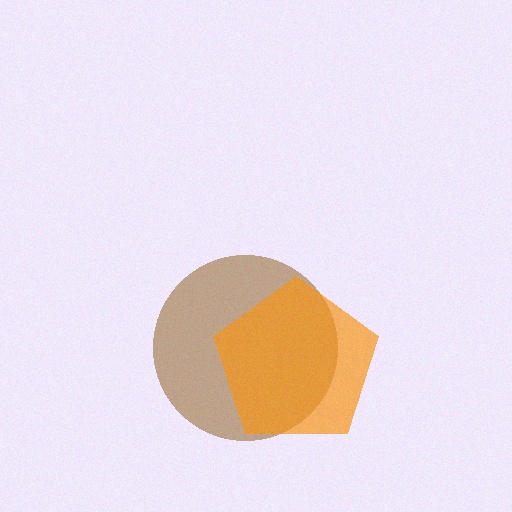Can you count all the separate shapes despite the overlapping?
Yes, there are 2 separate shapes.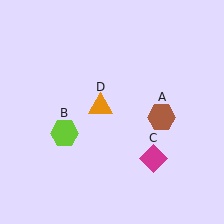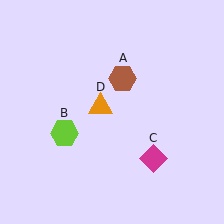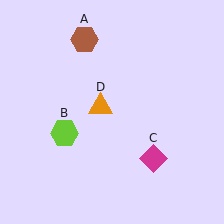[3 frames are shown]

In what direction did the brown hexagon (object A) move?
The brown hexagon (object A) moved up and to the left.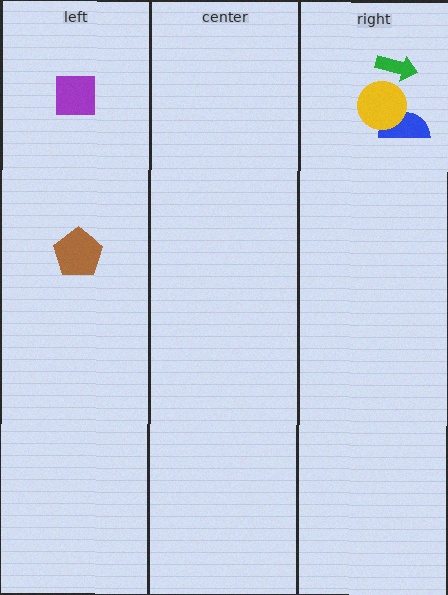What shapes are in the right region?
The green arrow, the blue semicircle, the yellow circle.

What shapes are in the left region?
The brown pentagon, the purple square.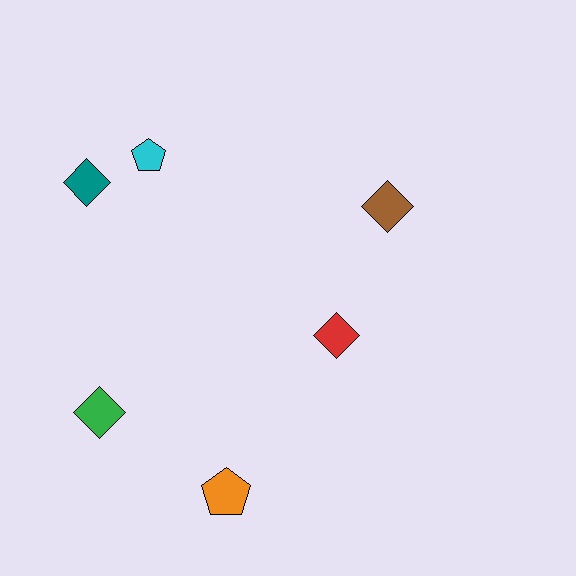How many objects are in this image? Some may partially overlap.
There are 6 objects.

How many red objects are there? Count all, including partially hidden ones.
There is 1 red object.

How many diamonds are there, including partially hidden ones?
There are 4 diamonds.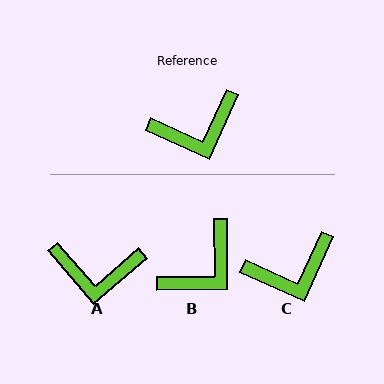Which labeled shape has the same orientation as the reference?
C.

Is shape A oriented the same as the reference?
No, it is off by about 25 degrees.